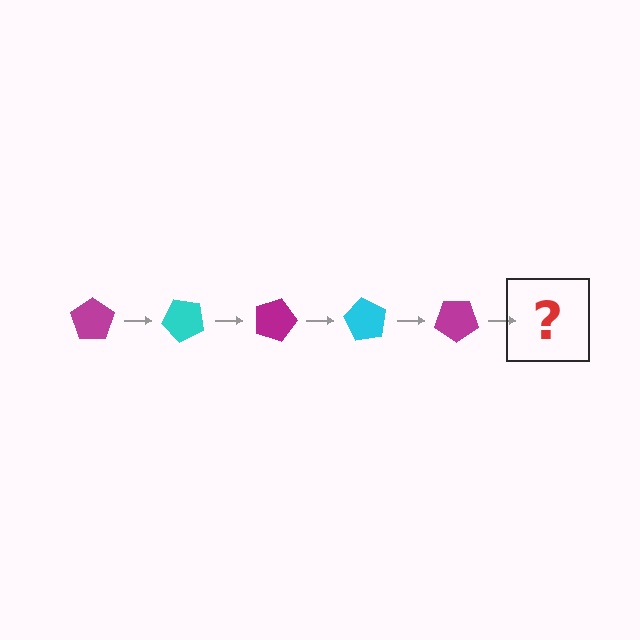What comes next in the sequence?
The next element should be a cyan pentagon, rotated 225 degrees from the start.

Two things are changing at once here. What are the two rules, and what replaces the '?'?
The two rules are that it rotates 45 degrees each step and the color cycles through magenta and cyan. The '?' should be a cyan pentagon, rotated 225 degrees from the start.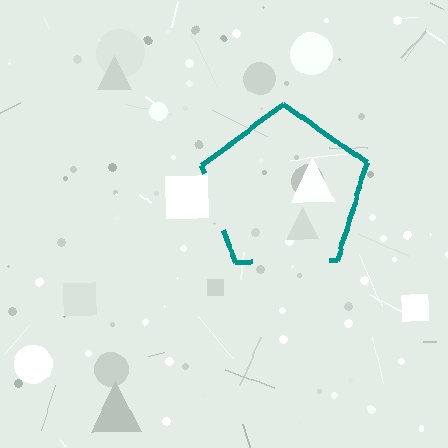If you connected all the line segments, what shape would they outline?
They would outline a pentagon.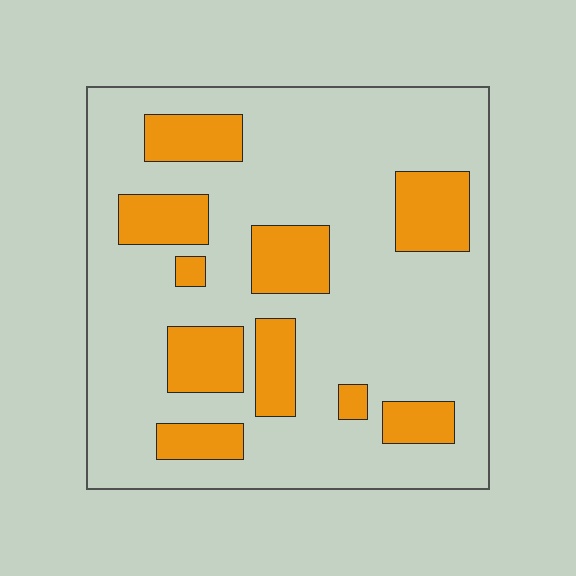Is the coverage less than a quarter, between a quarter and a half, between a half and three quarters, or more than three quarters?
Less than a quarter.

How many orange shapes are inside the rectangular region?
10.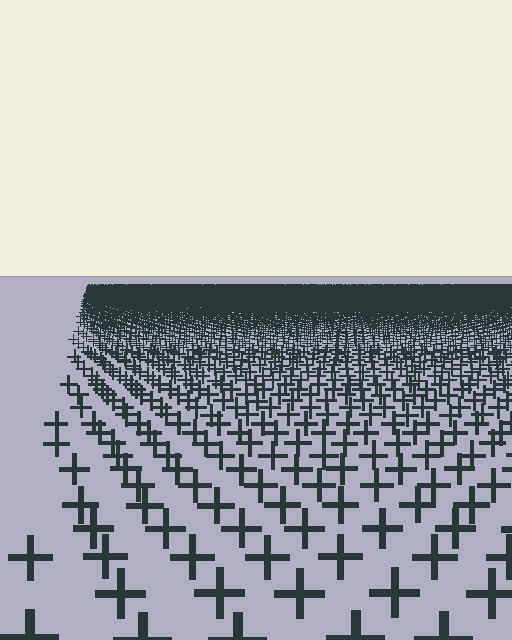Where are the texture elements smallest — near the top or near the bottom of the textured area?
Near the top.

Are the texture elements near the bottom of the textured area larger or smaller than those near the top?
Larger. Near the bottom, elements are closer to the viewer and appear at a bigger on-screen size.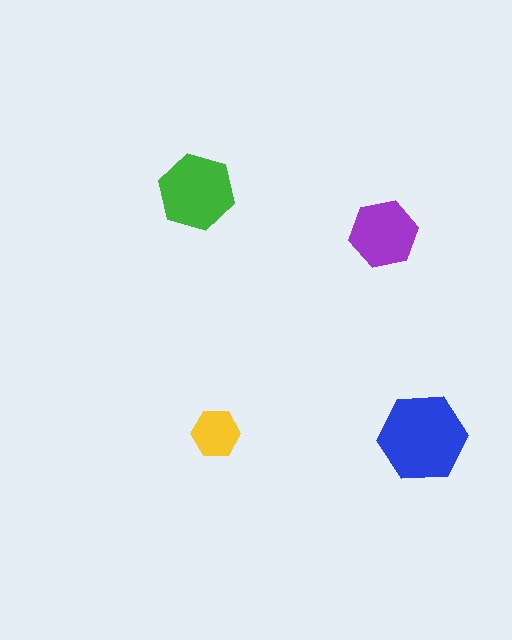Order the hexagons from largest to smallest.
the blue one, the green one, the purple one, the yellow one.